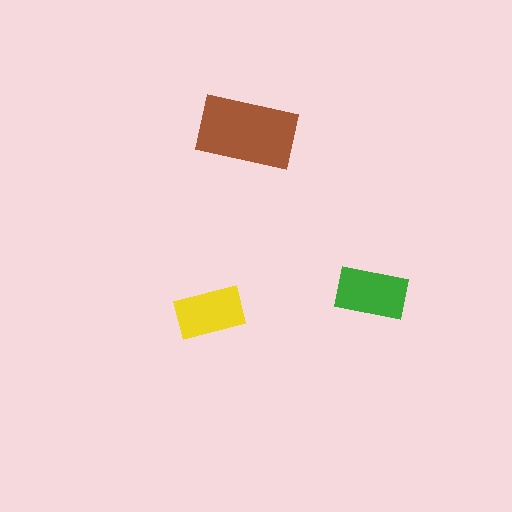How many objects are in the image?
There are 3 objects in the image.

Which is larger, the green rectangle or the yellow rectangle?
The green one.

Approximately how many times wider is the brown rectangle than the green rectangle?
About 1.5 times wider.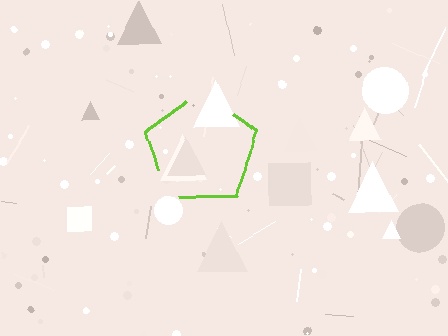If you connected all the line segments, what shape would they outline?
They would outline a pentagon.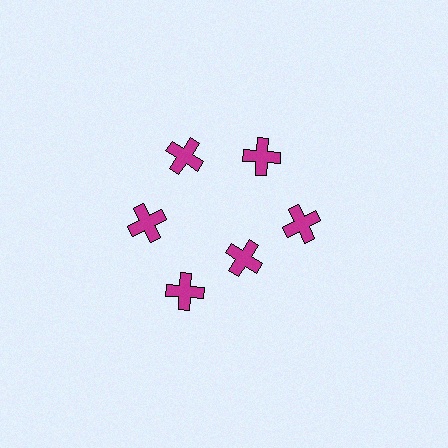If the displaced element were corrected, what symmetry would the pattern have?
It would have 6-fold rotational symmetry — the pattern would map onto itself every 60 degrees.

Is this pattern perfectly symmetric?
No. The 6 magenta crosses are arranged in a ring, but one element near the 5 o'clock position is pulled inward toward the center, breaking the 6-fold rotational symmetry.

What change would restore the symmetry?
The symmetry would be restored by moving it outward, back onto the ring so that all 6 crosses sit at equal angles and equal distance from the center.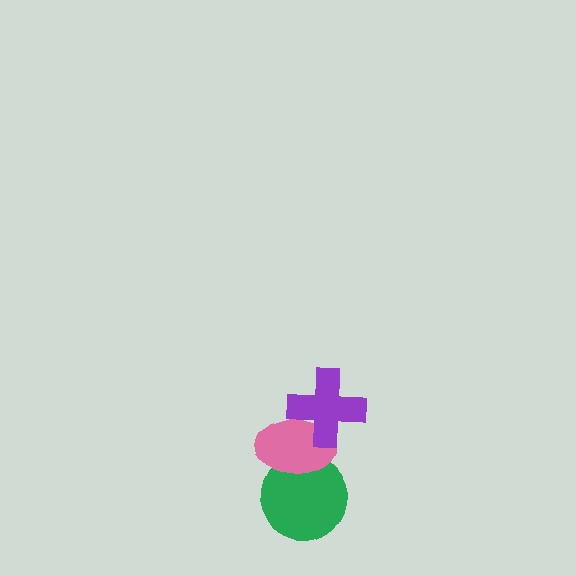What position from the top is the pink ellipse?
The pink ellipse is 2nd from the top.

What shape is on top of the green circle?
The pink ellipse is on top of the green circle.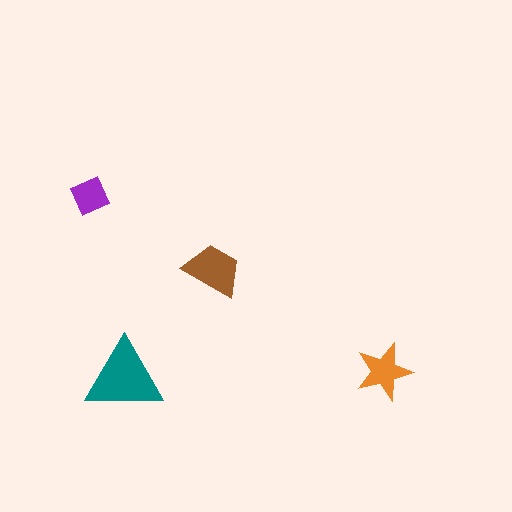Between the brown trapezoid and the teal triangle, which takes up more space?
The teal triangle.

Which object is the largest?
The teal triangle.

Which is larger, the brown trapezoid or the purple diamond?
The brown trapezoid.